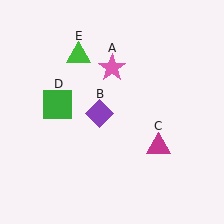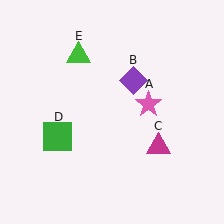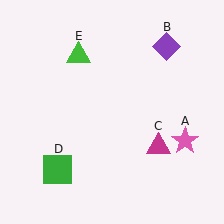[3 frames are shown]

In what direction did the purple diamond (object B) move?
The purple diamond (object B) moved up and to the right.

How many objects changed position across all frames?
3 objects changed position: pink star (object A), purple diamond (object B), green square (object D).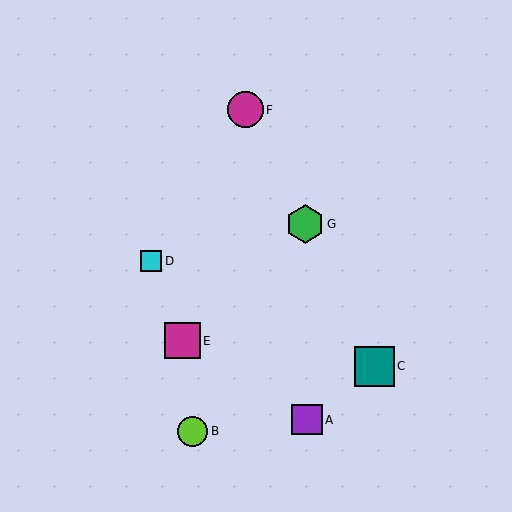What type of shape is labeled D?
Shape D is a cyan square.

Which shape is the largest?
The teal square (labeled C) is the largest.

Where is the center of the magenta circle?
The center of the magenta circle is at (245, 110).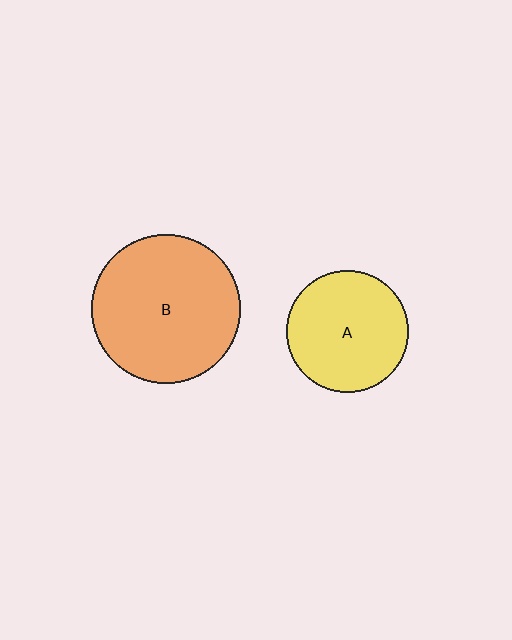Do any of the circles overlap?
No, none of the circles overlap.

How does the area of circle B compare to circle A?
Approximately 1.5 times.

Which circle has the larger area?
Circle B (orange).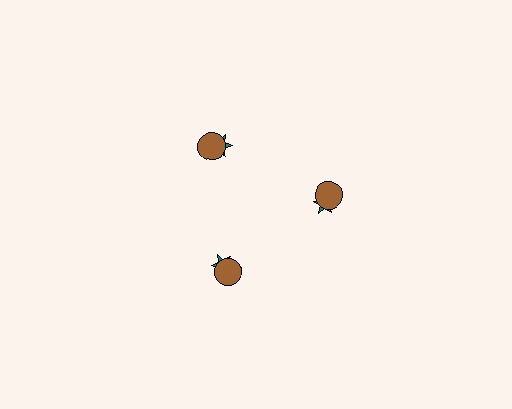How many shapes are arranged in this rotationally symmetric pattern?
There are 6 shapes, arranged in 3 groups of 2.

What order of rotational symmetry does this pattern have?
This pattern has 3-fold rotational symmetry.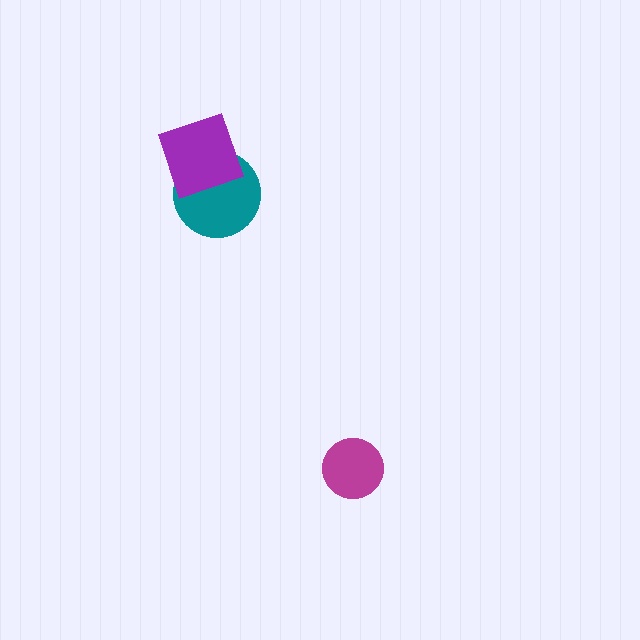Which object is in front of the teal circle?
The purple diamond is in front of the teal circle.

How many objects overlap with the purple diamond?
1 object overlaps with the purple diamond.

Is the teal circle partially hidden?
Yes, it is partially covered by another shape.